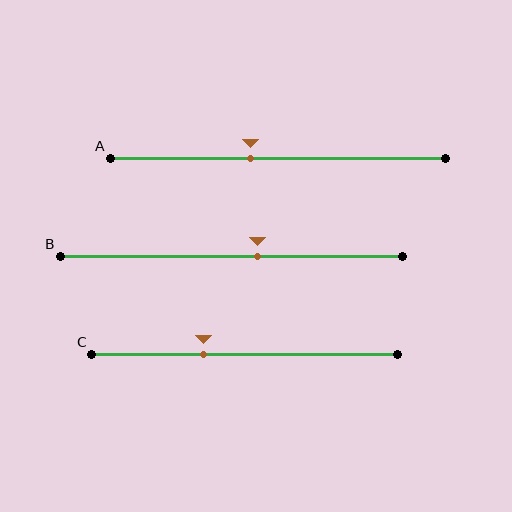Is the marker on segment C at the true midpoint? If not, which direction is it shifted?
No, the marker on segment C is shifted to the left by about 13% of the segment length.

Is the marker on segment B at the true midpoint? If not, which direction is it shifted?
No, the marker on segment B is shifted to the right by about 8% of the segment length.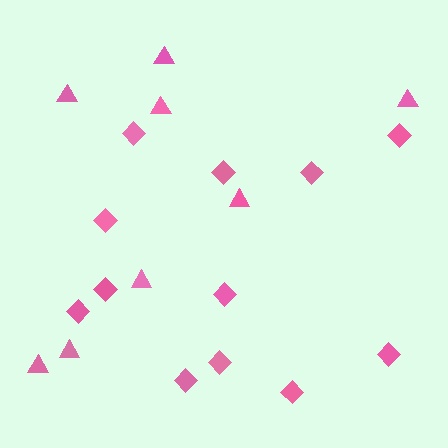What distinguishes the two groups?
There are 2 groups: one group of diamonds (12) and one group of triangles (8).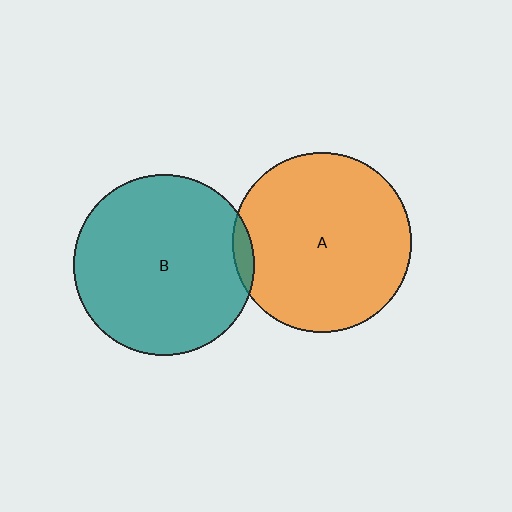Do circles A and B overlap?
Yes.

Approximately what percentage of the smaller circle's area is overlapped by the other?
Approximately 5%.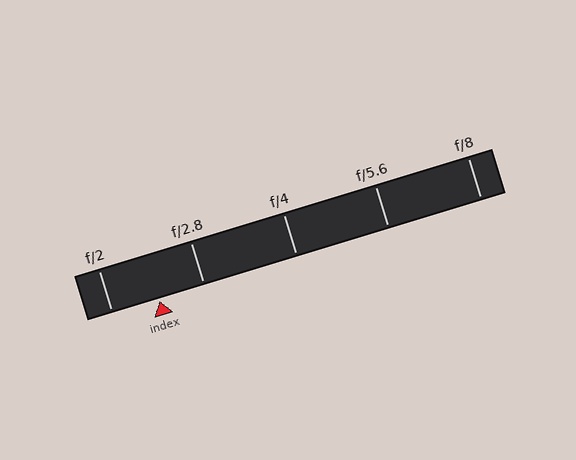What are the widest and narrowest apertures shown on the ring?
The widest aperture shown is f/2 and the narrowest is f/8.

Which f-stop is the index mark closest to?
The index mark is closest to f/2.8.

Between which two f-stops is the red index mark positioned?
The index mark is between f/2 and f/2.8.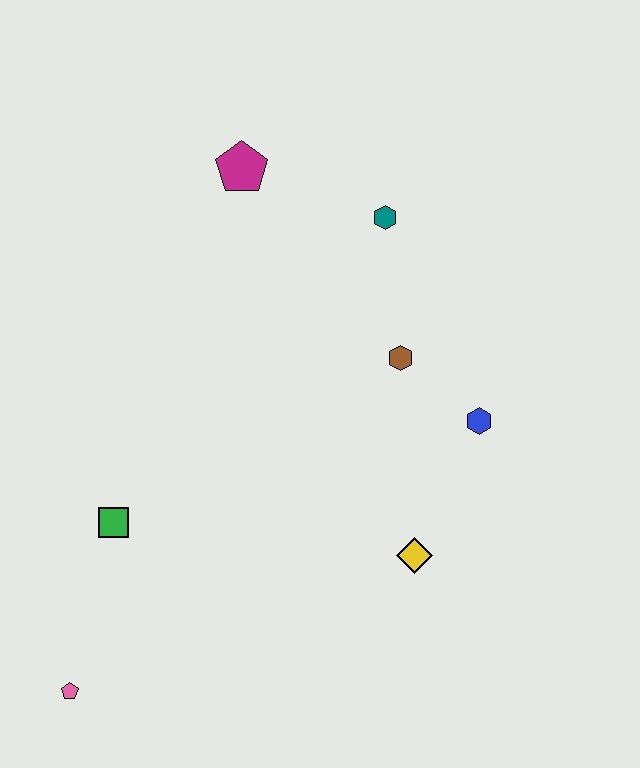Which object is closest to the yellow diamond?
The blue hexagon is closest to the yellow diamond.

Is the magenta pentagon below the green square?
No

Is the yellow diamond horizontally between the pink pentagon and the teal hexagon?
No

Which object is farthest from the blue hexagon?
The pink pentagon is farthest from the blue hexagon.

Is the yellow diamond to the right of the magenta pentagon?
Yes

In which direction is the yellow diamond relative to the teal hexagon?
The yellow diamond is below the teal hexagon.